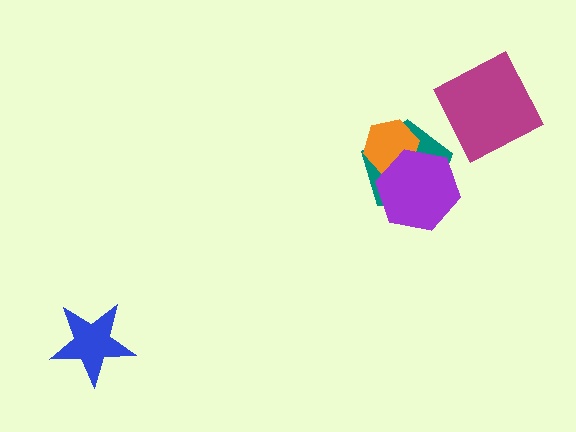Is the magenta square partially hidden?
No, no other shape covers it.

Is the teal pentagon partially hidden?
Yes, it is partially covered by another shape.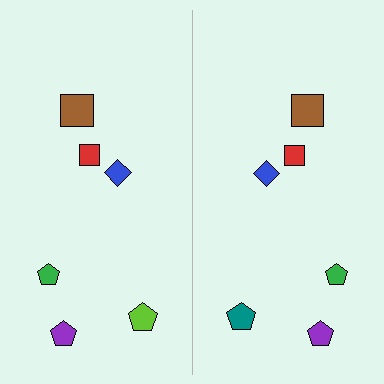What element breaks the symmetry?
The teal pentagon on the right side breaks the symmetry — its mirror counterpart is lime.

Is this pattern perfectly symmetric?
No, the pattern is not perfectly symmetric. The teal pentagon on the right side breaks the symmetry — its mirror counterpart is lime.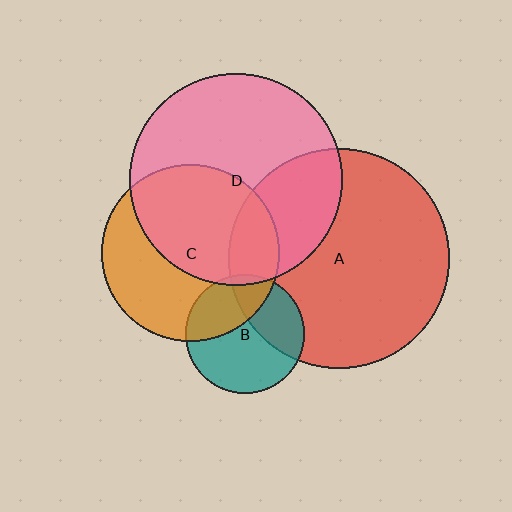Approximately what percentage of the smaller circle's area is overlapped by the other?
Approximately 35%.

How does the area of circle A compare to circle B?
Approximately 3.4 times.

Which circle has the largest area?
Circle A (red).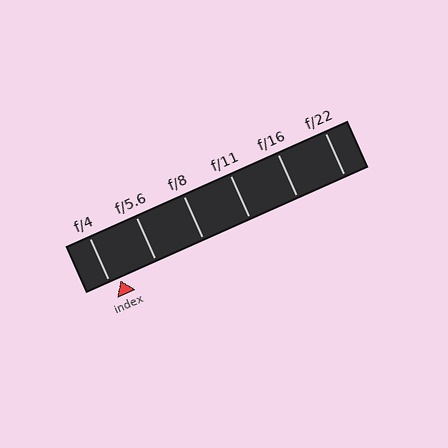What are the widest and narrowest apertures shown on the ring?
The widest aperture shown is f/4 and the narrowest is f/22.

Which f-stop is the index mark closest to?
The index mark is closest to f/4.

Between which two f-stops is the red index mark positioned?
The index mark is between f/4 and f/5.6.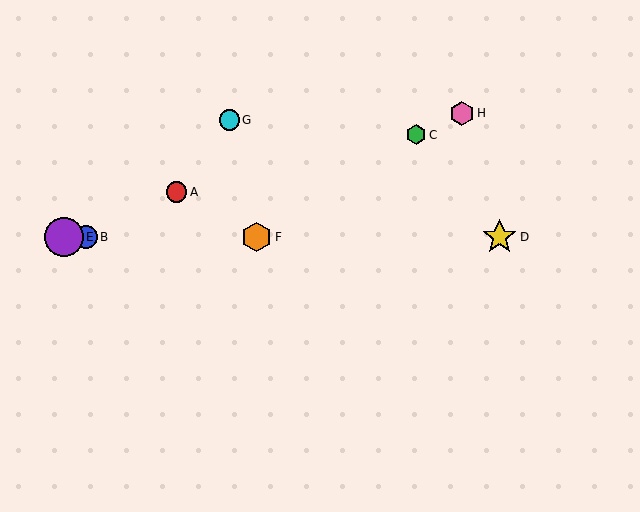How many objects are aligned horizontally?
4 objects (B, D, E, F) are aligned horizontally.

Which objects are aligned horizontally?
Objects B, D, E, F are aligned horizontally.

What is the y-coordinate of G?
Object G is at y≈120.